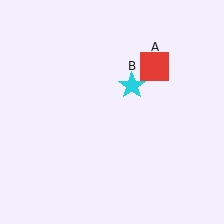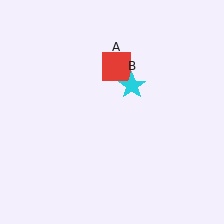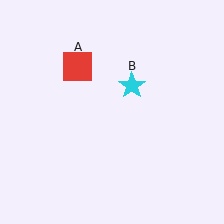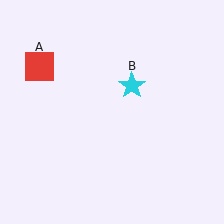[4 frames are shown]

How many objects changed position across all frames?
1 object changed position: red square (object A).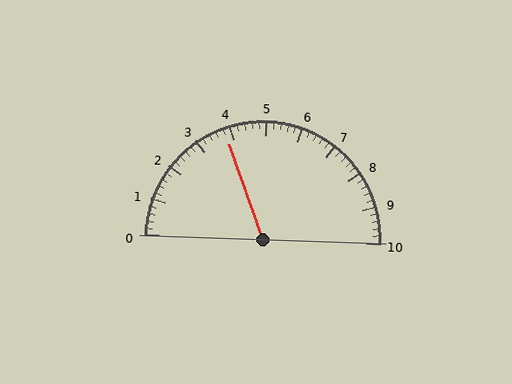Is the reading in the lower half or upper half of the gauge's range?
The reading is in the lower half of the range (0 to 10).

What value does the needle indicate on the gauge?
The needle indicates approximately 3.8.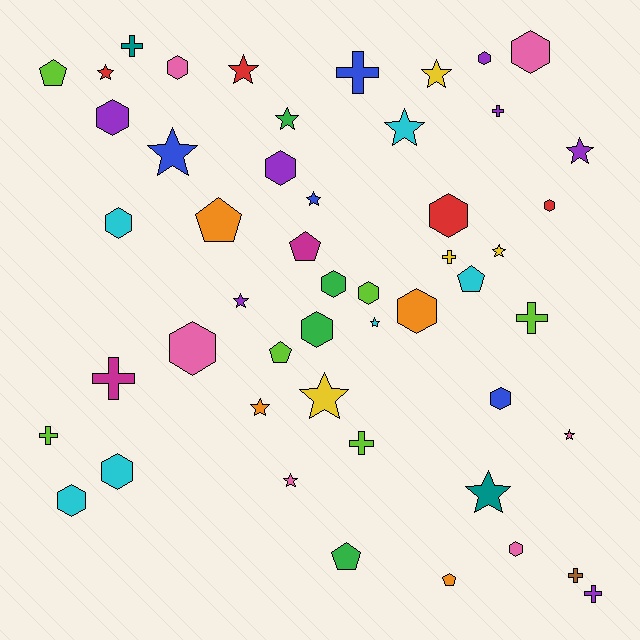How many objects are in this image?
There are 50 objects.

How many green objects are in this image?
There are 4 green objects.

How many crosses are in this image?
There are 10 crosses.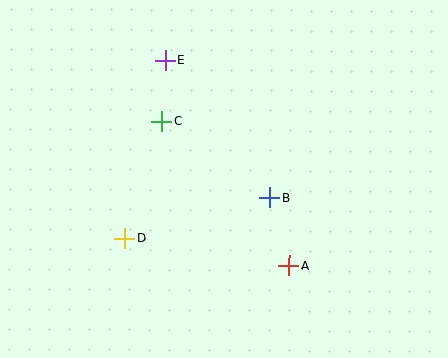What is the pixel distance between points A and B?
The distance between A and B is 71 pixels.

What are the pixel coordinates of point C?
Point C is at (162, 121).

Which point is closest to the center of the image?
Point B at (270, 198) is closest to the center.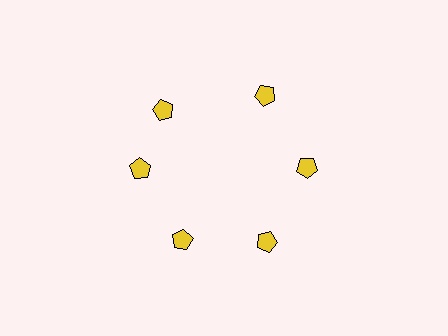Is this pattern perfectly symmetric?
No. The 6 yellow pentagons are arranged in a ring, but one element near the 11 o'clock position is rotated out of alignment along the ring, breaking the 6-fold rotational symmetry.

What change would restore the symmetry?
The symmetry would be restored by rotating it back into even spacing with its neighbors so that all 6 pentagons sit at equal angles and equal distance from the center.